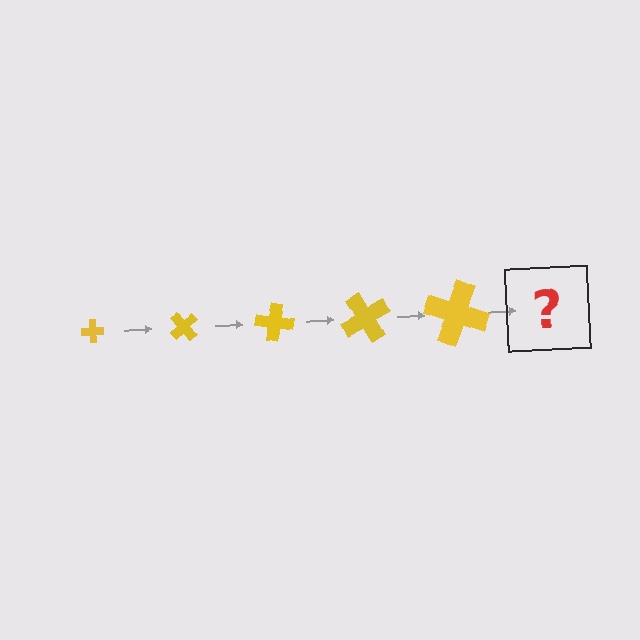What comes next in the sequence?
The next element should be a cross, larger than the previous one and rotated 250 degrees from the start.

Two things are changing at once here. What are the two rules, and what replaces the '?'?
The two rules are that the cross grows larger each step and it rotates 50 degrees each step. The '?' should be a cross, larger than the previous one and rotated 250 degrees from the start.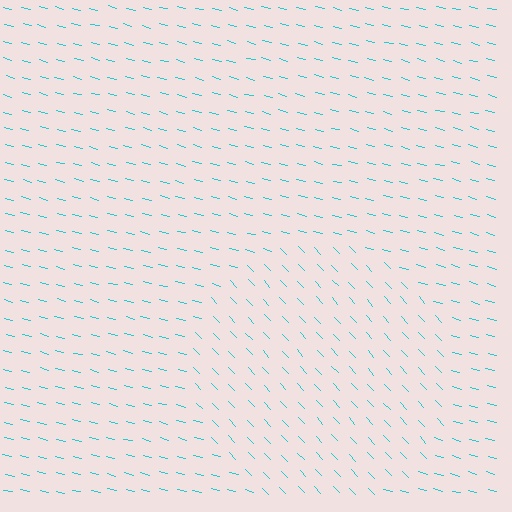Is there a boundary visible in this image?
Yes, there is a texture boundary formed by a change in line orientation.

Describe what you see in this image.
The image is filled with small cyan line segments. A circle region in the image has lines oriented differently from the surrounding lines, creating a visible texture boundary.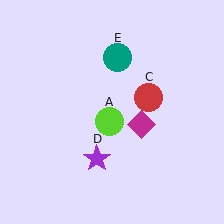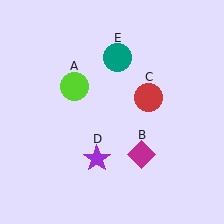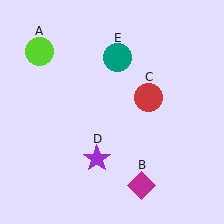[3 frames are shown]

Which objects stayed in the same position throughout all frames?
Red circle (object C) and purple star (object D) and teal circle (object E) remained stationary.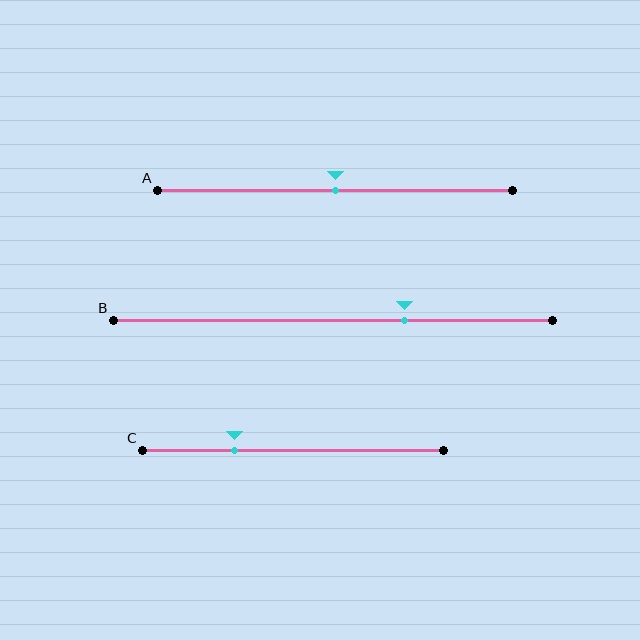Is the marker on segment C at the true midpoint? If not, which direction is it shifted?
No, the marker on segment C is shifted to the left by about 19% of the segment length.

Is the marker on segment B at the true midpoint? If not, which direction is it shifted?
No, the marker on segment B is shifted to the right by about 16% of the segment length.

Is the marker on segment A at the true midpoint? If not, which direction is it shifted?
Yes, the marker on segment A is at the true midpoint.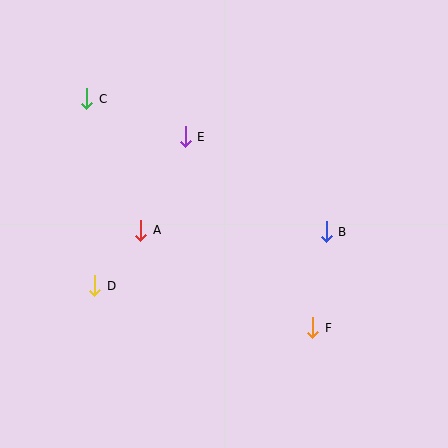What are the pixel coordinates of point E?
Point E is at (185, 137).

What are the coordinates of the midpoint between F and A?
The midpoint between F and A is at (227, 279).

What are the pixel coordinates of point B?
Point B is at (326, 232).